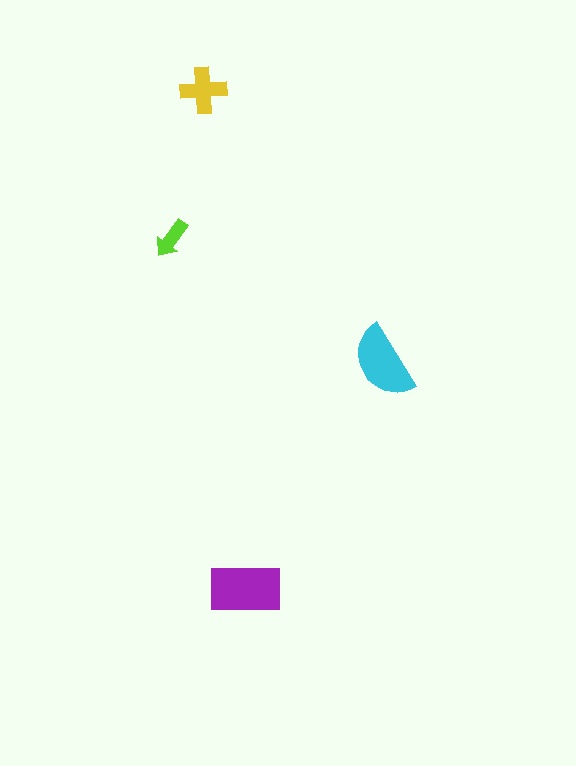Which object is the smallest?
The lime arrow.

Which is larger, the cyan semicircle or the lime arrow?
The cyan semicircle.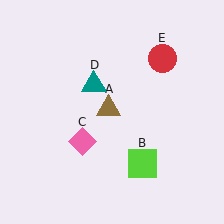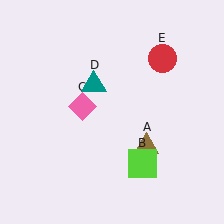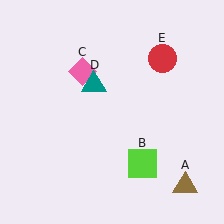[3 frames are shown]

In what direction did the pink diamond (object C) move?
The pink diamond (object C) moved up.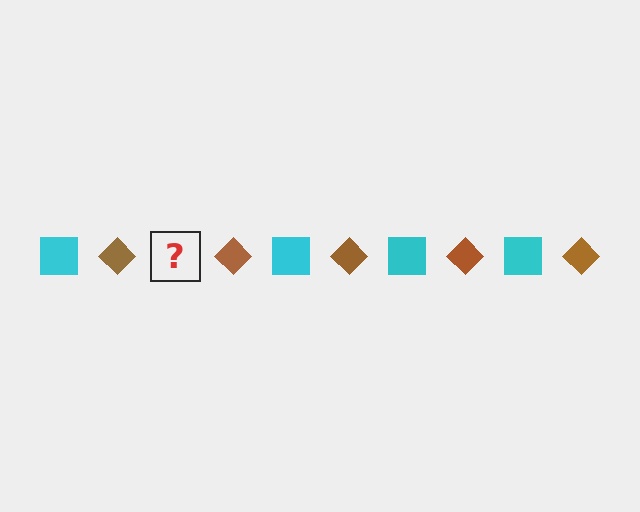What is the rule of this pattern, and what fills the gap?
The rule is that the pattern alternates between cyan square and brown diamond. The gap should be filled with a cyan square.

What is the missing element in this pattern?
The missing element is a cyan square.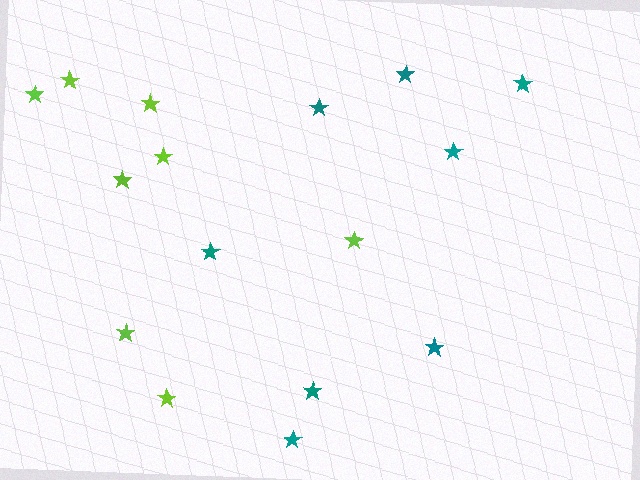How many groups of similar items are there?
There are 2 groups: one group of teal stars (8) and one group of lime stars (8).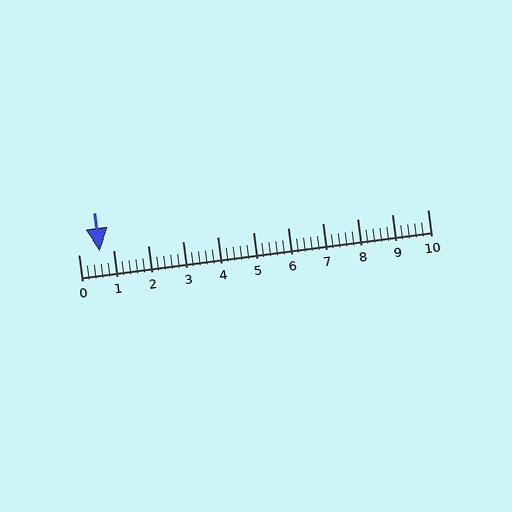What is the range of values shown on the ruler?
The ruler shows values from 0 to 10.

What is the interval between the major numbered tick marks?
The major tick marks are spaced 1 units apart.